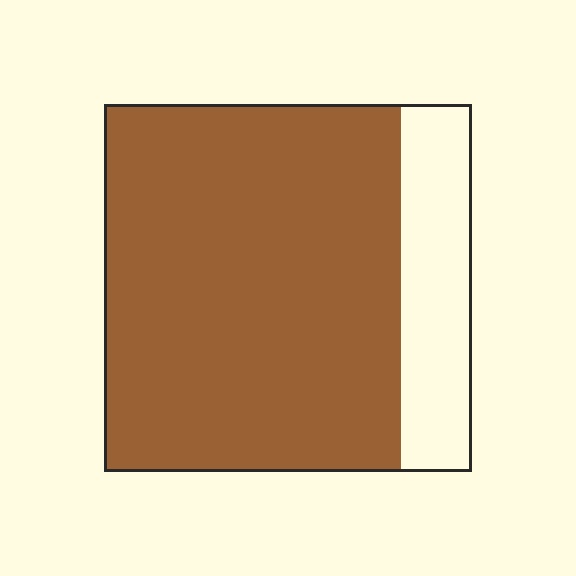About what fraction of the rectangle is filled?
About four fifths (4/5).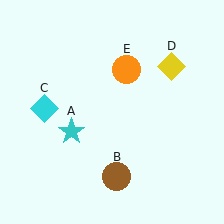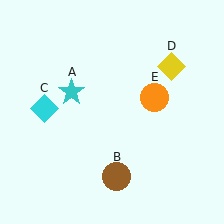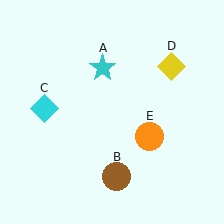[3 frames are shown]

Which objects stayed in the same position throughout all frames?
Brown circle (object B) and cyan diamond (object C) and yellow diamond (object D) remained stationary.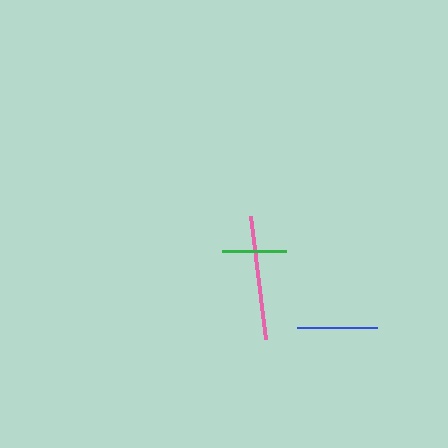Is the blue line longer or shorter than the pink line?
The pink line is longer than the blue line.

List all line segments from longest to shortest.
From longest to shortest: pink, blue, green.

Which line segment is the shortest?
The green line is the shortest at approximately 64 pixels.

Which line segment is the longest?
The pink line is the longest at approximately 125 pixels.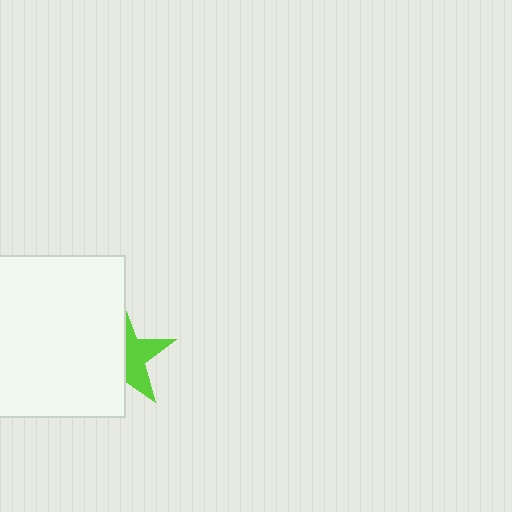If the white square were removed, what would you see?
You would see the complete lime star.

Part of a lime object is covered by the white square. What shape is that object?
It is a star.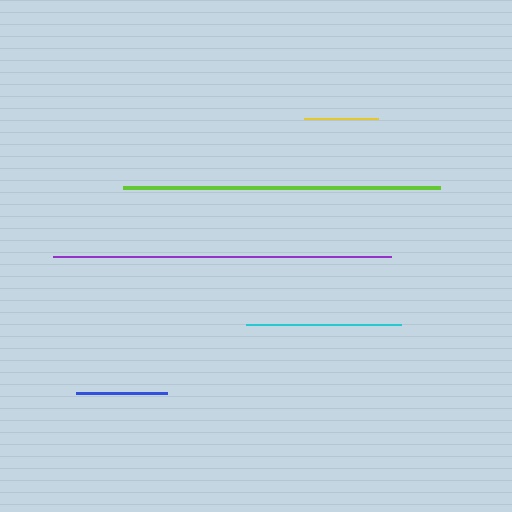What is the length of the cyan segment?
The cyan segment is approximately 155 pixels long.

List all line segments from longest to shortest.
From longest to shortest: purple, lime, cyan, blue, yellow.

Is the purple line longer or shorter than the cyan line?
The purple line is longer than the cyan line.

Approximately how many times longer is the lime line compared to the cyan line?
The lime line is approximately 2.1 times the length of the cyan line.